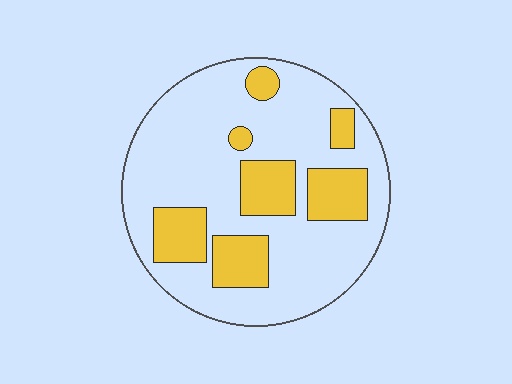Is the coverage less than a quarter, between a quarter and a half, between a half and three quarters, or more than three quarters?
Between a quarter and a half.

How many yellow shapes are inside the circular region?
7.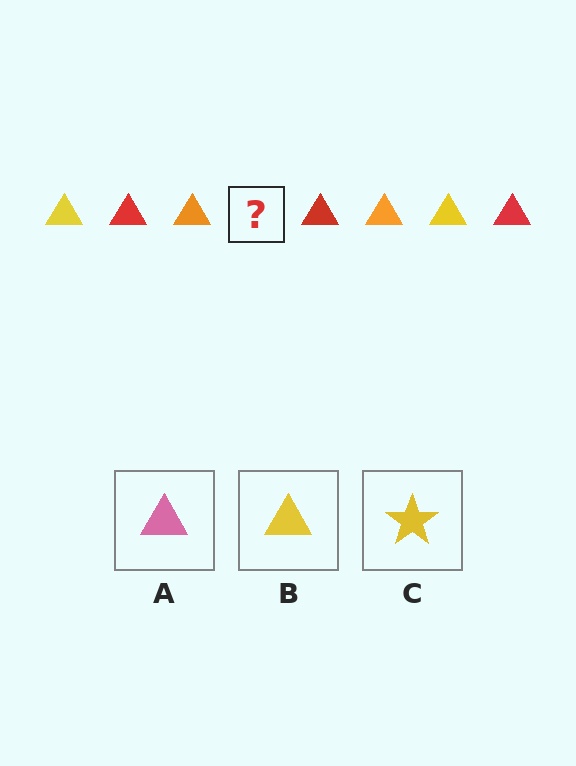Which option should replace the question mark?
Option B.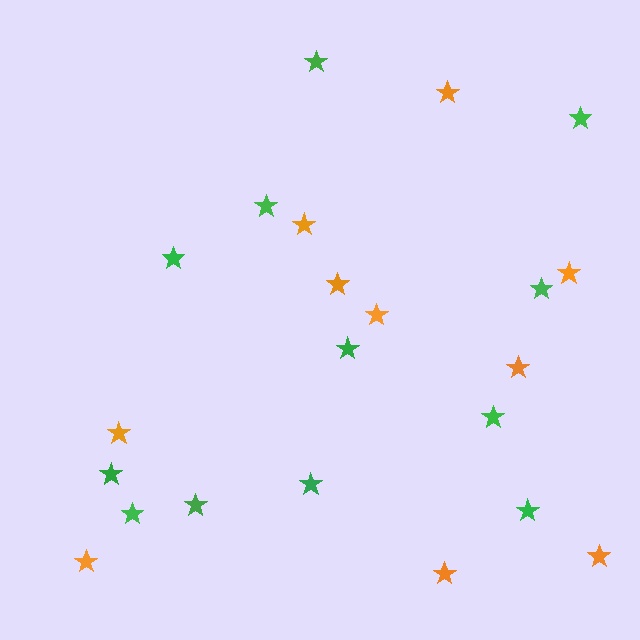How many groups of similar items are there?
There are 2 groups: one group of orange stars (10) and one group of green stars (12).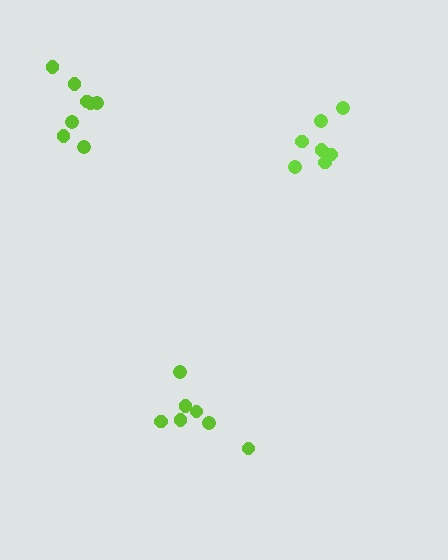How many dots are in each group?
Group 1: 7 dots, Group 2: 7 dots, Group 3: 8 dots (22 total).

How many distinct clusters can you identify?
There are 3 distinct clusters.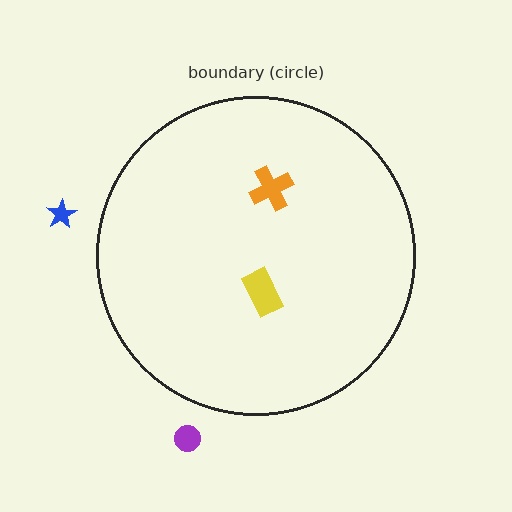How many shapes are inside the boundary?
2 inside, 2 outside.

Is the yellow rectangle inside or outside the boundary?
Inside.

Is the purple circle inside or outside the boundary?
Outside.